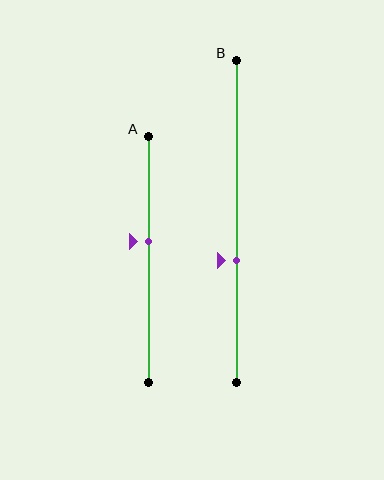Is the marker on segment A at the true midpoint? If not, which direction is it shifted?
No, the marker on segment A is shifted upward by about 8% of the segment length.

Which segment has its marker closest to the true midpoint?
Segment A has its marker closest to the true midpoint.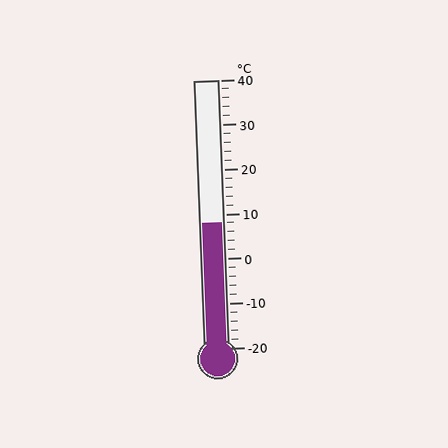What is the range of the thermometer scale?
The thermometer scale ranges from -20°C to 40°C.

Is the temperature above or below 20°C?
The temperature is below 20°C.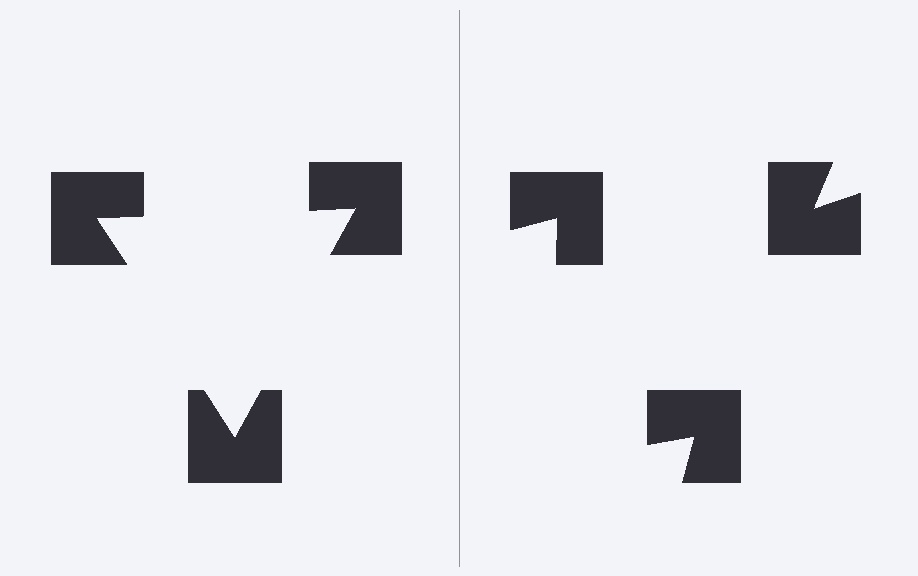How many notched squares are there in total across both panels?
6 — 3 on each side.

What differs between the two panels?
The notched squares are positioned identically on both sides; only the wedge orientations differ. On the left they align to a triangle; on the right they are misaligned.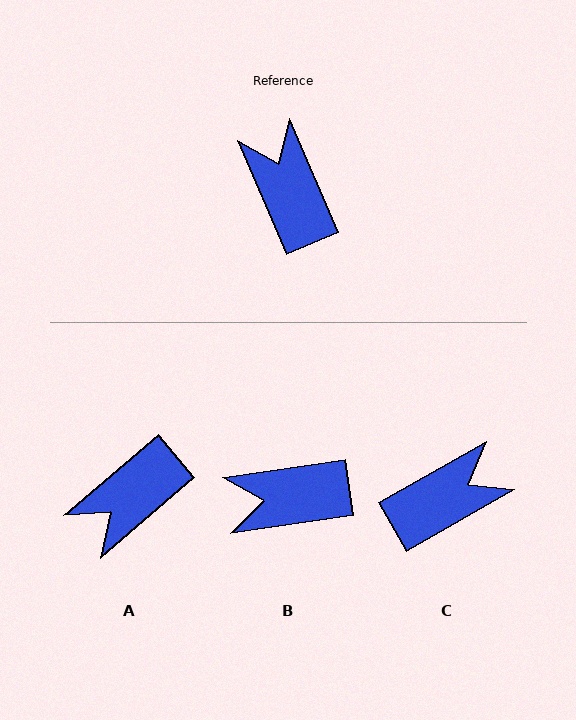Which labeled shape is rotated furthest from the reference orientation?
A, about 107 degrees away.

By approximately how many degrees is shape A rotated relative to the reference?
Approximately 107 degrees counter-clockwise.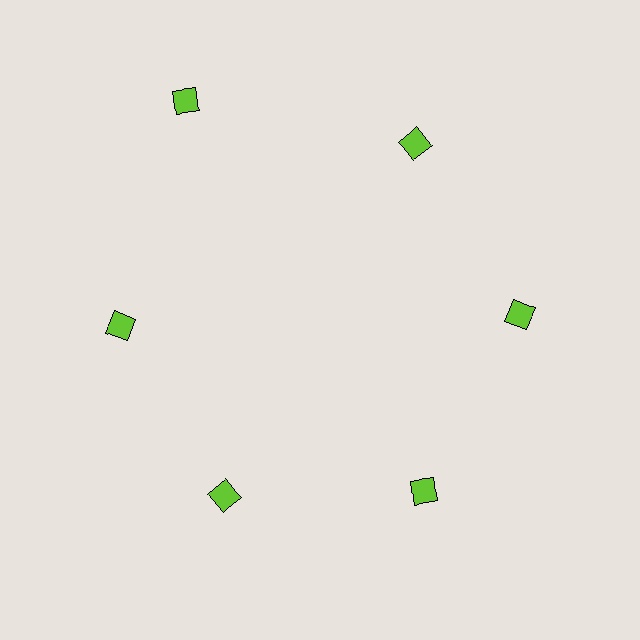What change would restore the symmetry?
The symmetry would be restored by moving it inward, back onto the ring so that all 6 diamonds sit at equal angles and equal distance from the center.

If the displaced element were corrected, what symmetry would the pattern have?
It would have 6-fold rotational symmetry — the pattern would map onto itself every 60 degrees.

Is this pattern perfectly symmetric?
No. The 6 lime diamonds are arranged in a ring, but one element near the 11 o'clock position is pushed outward from the center, breaking the 6-fold rotational symmetry.